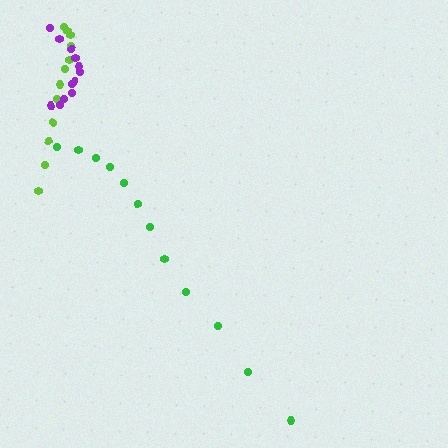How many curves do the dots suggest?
There are 3 distinct paths.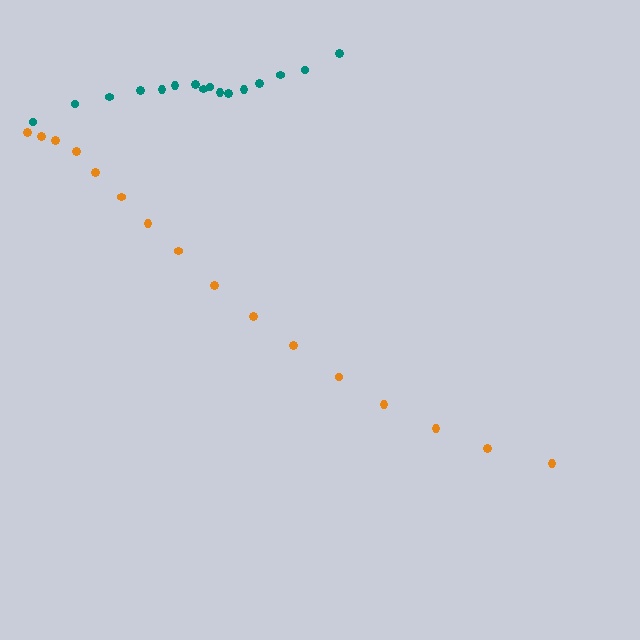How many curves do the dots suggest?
There are 2 distinct paths.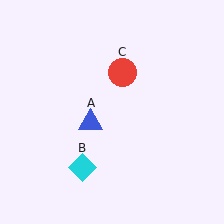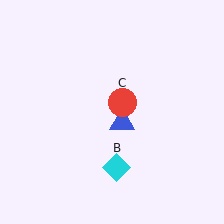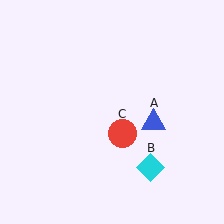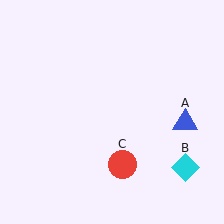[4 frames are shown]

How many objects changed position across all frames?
3 objects changed position: blue triangle (object A), cyan diamond (object B), red circle (object C).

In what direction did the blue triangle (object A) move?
The blue triangle (object A) moved right.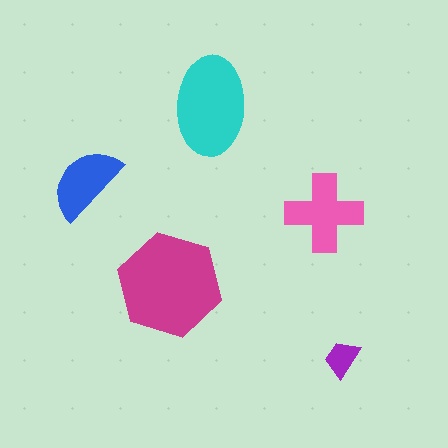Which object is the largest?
The magenta hexagon.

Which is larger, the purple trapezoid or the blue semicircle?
The blue semicircle.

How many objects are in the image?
There are 5 objects in the image.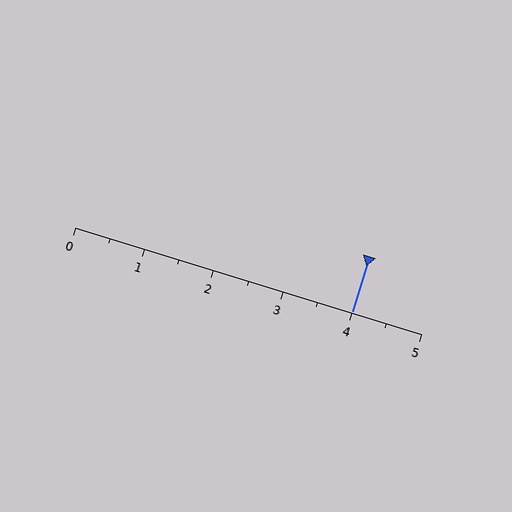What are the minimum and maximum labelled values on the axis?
The axis runs from 0 to 5.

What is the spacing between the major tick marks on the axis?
The major ticks are spaced 1 apart.